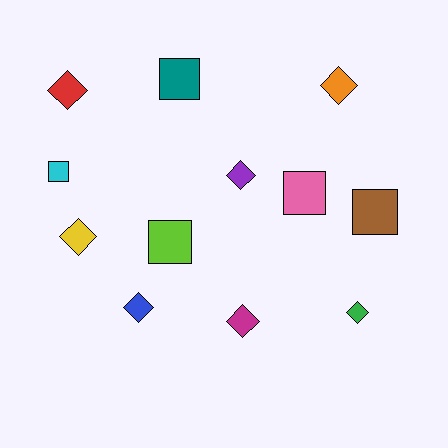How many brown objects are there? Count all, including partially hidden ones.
There is 1 brown object.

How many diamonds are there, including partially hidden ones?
There are 7 diamonds.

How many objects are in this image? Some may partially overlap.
There are 12 objects.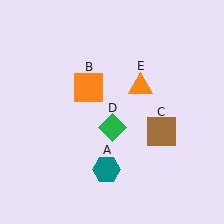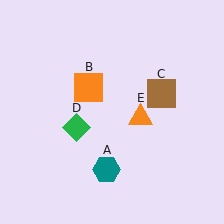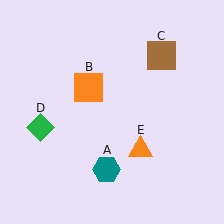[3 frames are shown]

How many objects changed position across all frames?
3 objects changed position: brown square (object C), green diamond (object D), orange triangle (object E).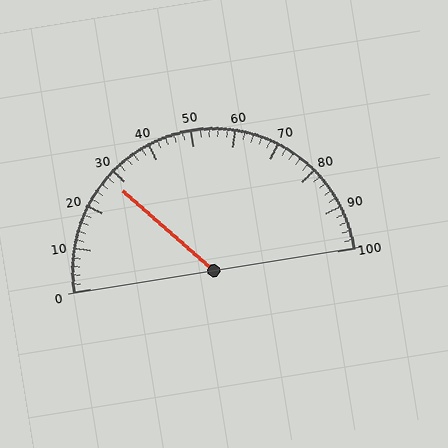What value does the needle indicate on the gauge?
The needle indicates approximately 28.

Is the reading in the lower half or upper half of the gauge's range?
The reading is in the lower half of the range (0 to 100).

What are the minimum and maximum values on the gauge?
The gauge ranges from 0 to 100.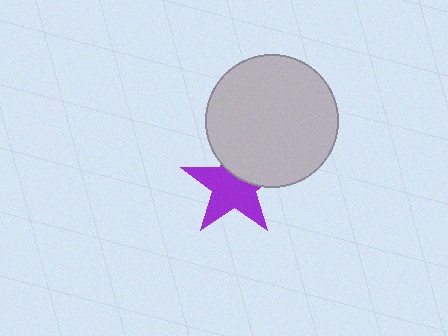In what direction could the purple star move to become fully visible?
The purple star could move down. That would shift it out from behind the light gray circle entirely.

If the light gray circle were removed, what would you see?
You would see the complete purple star.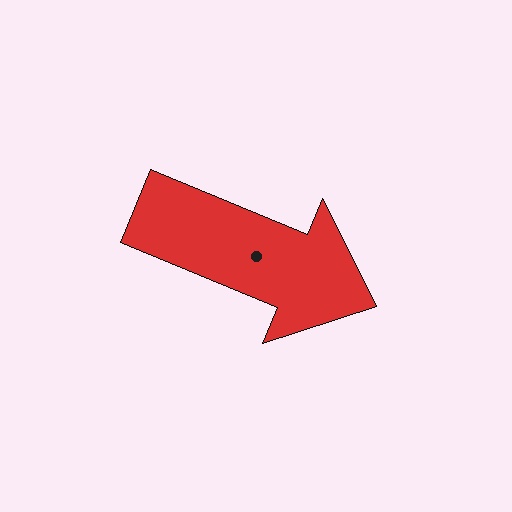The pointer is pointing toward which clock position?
Roughly 4 o'clock.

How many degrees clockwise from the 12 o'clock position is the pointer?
Approximately 113 degrees.